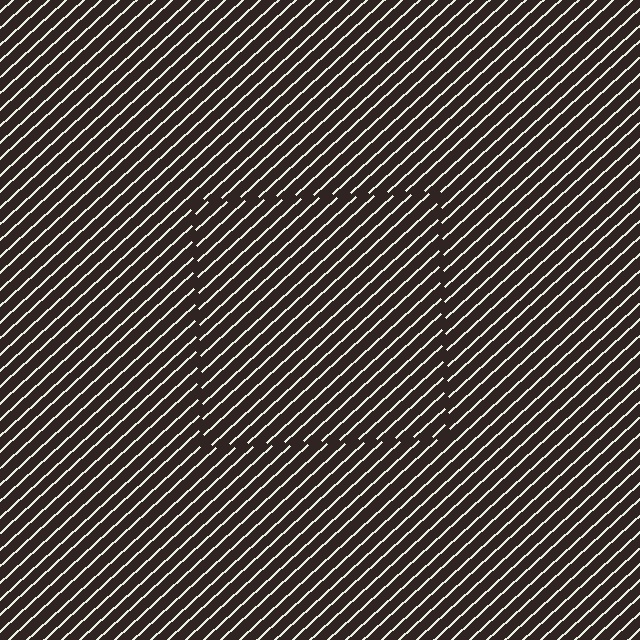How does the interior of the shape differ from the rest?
The interior of the shape contains the same grating, shifted by half a period — the contour is defined by the phase discontinuity where line-ends from the inner and outer gratings abut.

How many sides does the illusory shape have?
4 sides — the line-ends trace a square.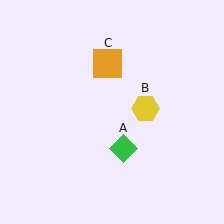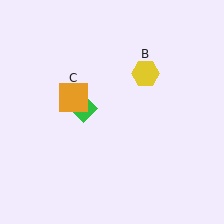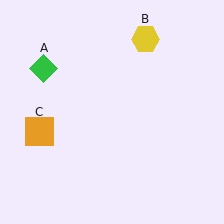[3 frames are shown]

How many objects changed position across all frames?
3 objects changed position: green diamond (object A), yellow hexagon (object B), orange square (object C).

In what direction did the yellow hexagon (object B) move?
The yellow hexagon (object B) moved up.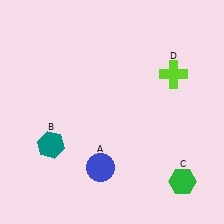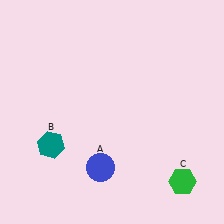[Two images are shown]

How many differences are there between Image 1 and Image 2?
There is 1 difference between the two images.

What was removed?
The lime cross (D) was removed in Image 2.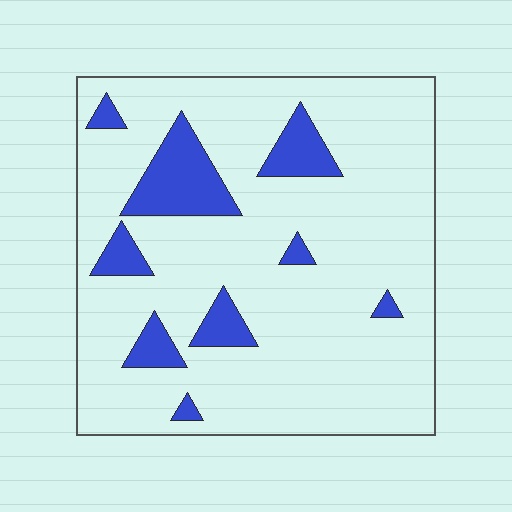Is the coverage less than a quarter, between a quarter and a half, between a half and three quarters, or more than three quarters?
Less than a quarter.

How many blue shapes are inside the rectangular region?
9.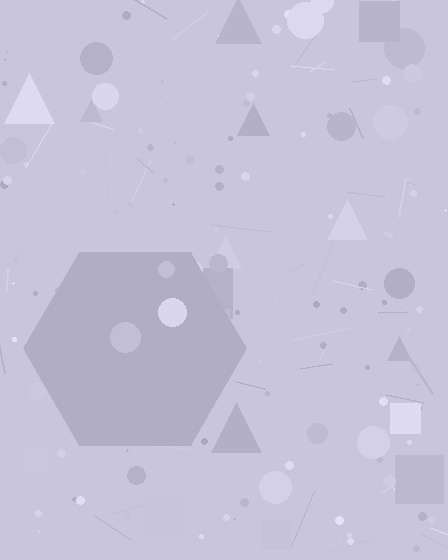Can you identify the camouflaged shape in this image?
The camouflaged shape is a hexagon.